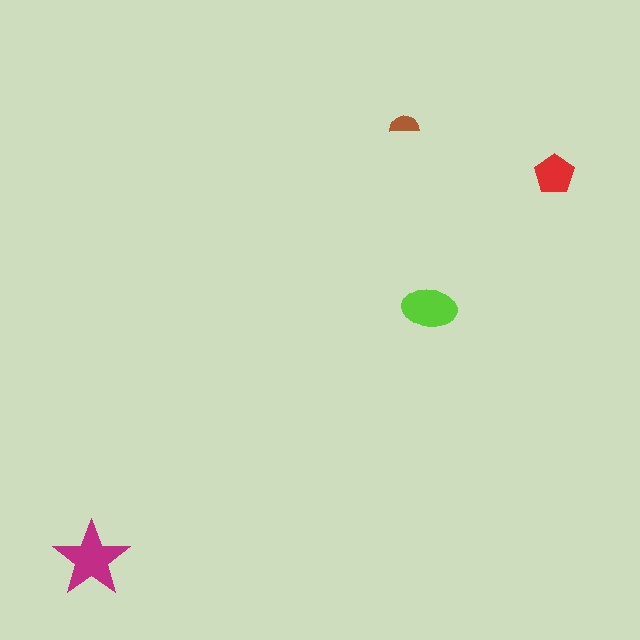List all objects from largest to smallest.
The magenta star, the lime ellipse, the red pentagon, the brown semicircle.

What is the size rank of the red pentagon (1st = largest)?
3rd.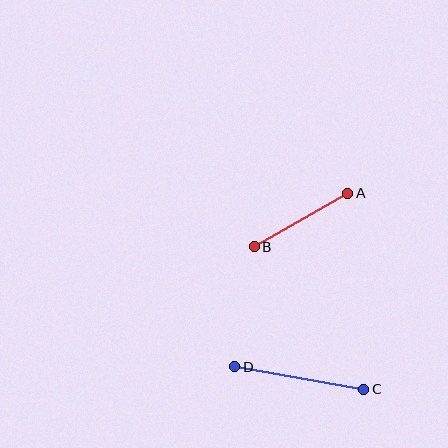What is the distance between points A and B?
The distance is approximately 108 pixels.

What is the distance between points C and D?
The distance is approximately 131 pixels.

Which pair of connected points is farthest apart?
Points C and D are farthest apart.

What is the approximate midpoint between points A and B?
The midpoint is at approximately (301, 220) pixels.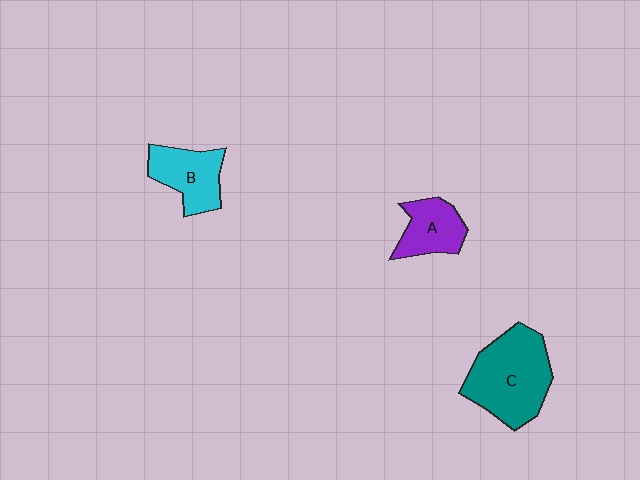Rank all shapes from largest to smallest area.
From largest to smallest: C (teal), B (cyan), A (purple).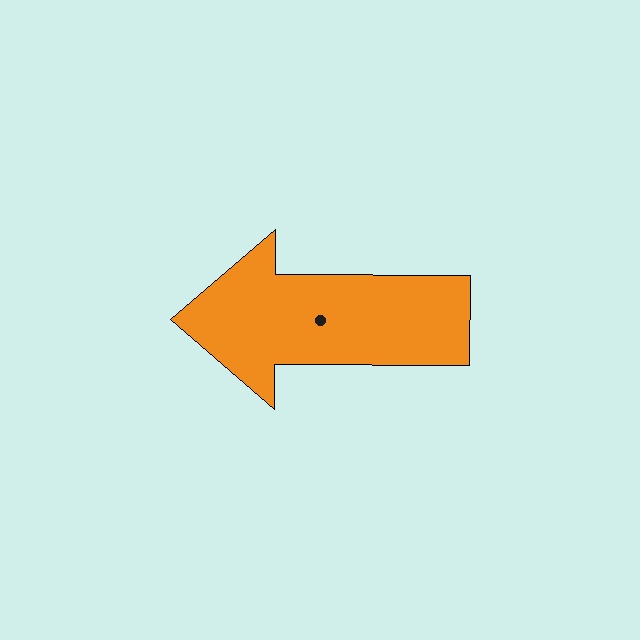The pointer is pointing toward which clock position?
Roughly 9 o'clock.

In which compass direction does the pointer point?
West.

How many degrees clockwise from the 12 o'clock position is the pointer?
Approximately 270 degrees.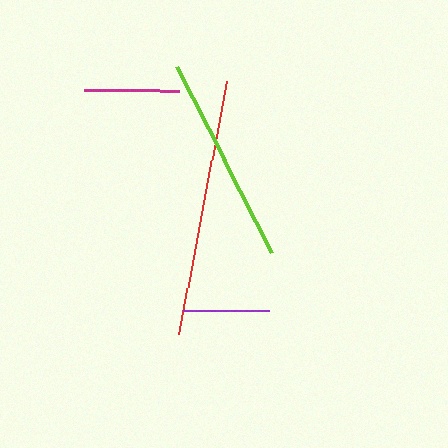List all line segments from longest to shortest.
From longest to shortest: red, lime, magenta, purple.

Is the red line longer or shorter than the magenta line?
The red line is longer than the magenta line.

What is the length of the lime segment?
The lime segment is approximately 209 pixels long.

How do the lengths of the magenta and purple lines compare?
The magenta and purple lines are approximately the same length.